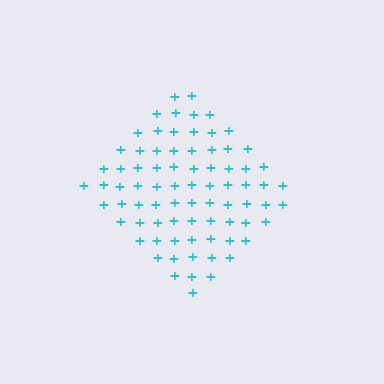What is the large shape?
The large shape is a diamond.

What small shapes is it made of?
It is made of small plus signs.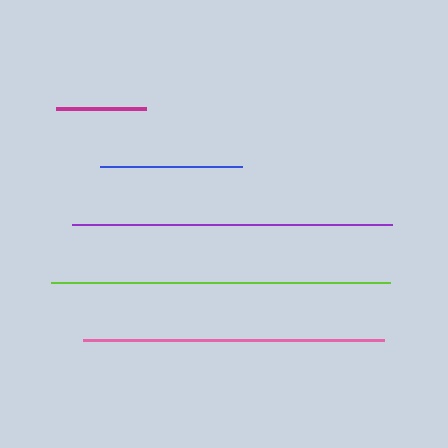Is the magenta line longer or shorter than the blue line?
The blue line is longer than the magenta line.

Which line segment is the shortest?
The magenta line is the shortest at approximately 90 pixels.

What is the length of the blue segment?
The blue segment is approximately 142 pixels long.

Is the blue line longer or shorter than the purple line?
The purple line is longer than the blue line.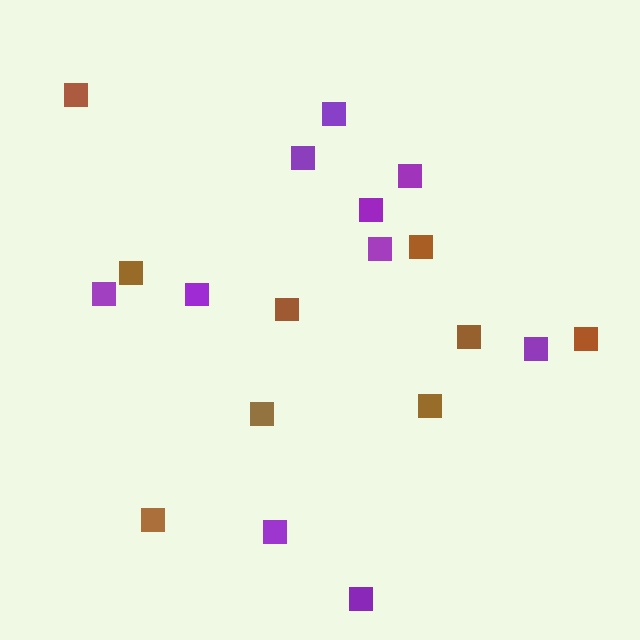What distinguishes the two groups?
There are 2 groups: one group of brown squares (9) and one group of purple squares (10).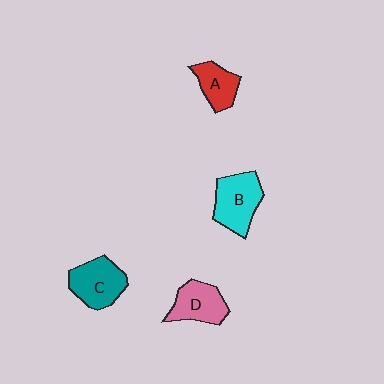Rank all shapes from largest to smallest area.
From largest to smallest: B (cyan), C (teal), D (pink), A (red).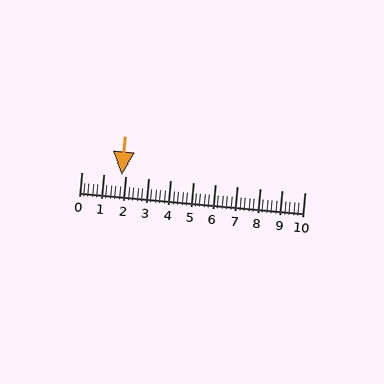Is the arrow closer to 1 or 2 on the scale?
The arrow is closer to 2.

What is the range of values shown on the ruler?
The ruler shows values from 0 to 10.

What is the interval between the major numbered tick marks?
The major tick marks are spaced 1 units apart.